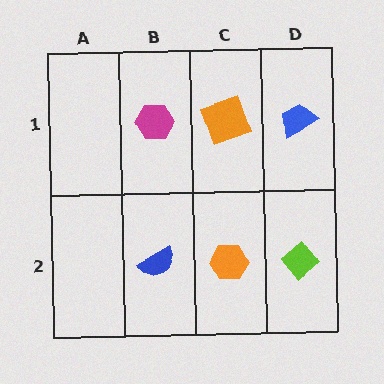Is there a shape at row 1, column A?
No, that cell is empty.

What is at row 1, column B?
A magenta hexagon.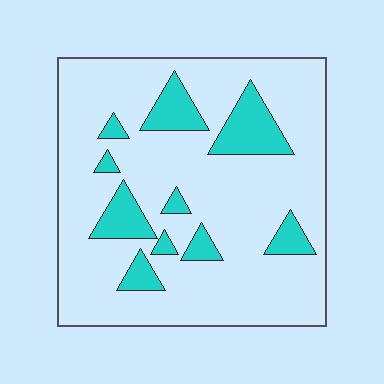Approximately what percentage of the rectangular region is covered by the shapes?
Approximately 15%.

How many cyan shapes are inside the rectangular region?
10.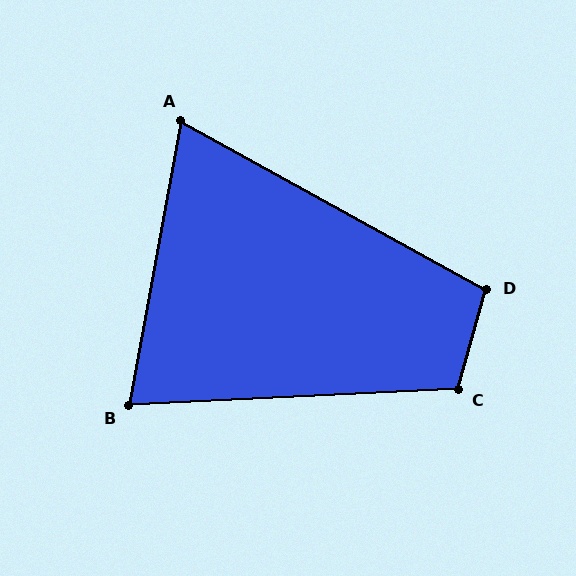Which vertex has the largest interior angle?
C, at approximately 108 degrees.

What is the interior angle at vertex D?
Approximately 103 degrees (obtuse).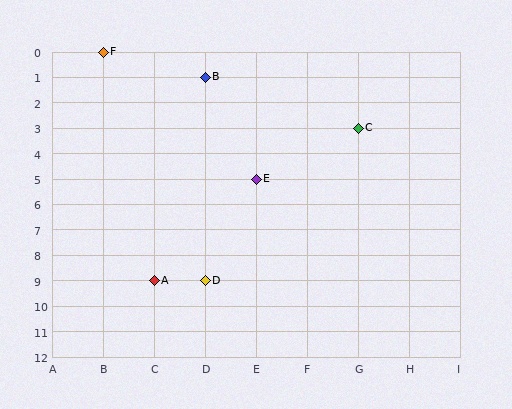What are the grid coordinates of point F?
Point F is at grid coordinates (B, 0).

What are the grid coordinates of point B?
Point B is at grid coordinates (D, 1).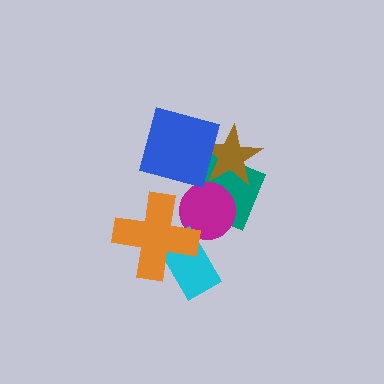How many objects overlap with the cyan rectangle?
1 object overlaps with the cyan rectangle.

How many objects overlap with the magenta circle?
2 objects overlap with the magenta circle.